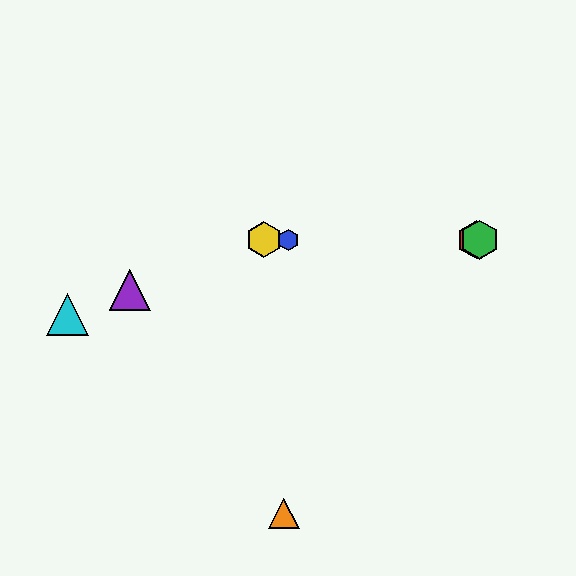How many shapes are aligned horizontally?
4 shapes (the red hexagon, the blue hexagon, the green hexagon, the yellow hexagon) are aligned horizontally.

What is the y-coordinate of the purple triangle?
The purple triangle is at y≈290.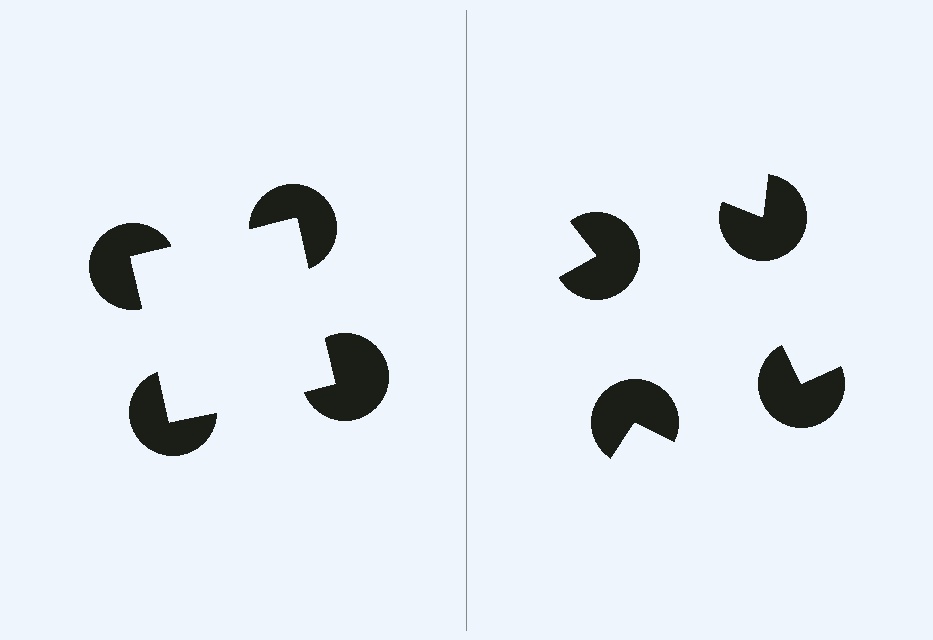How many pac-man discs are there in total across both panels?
8 — 4 on each side.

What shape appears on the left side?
An illusory square.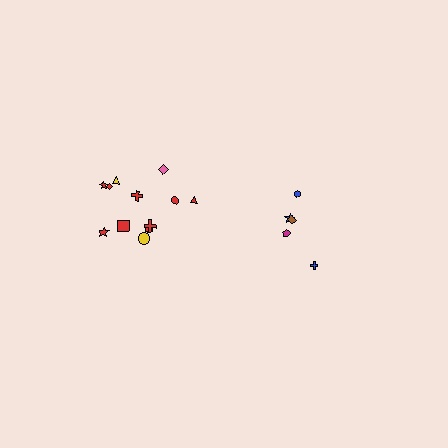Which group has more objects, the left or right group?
The left group.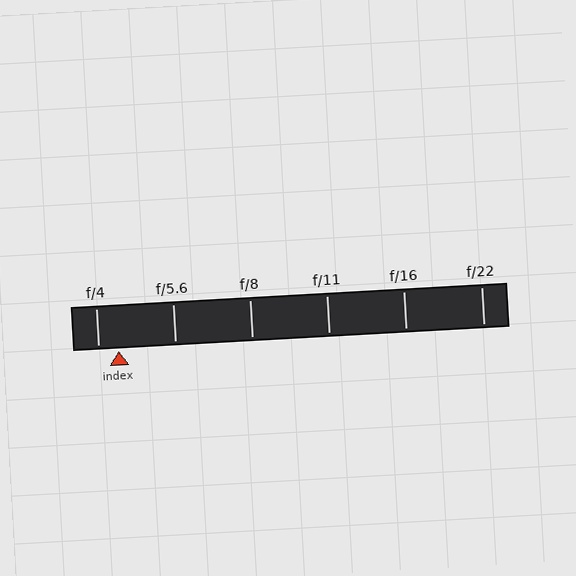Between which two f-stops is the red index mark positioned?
The index mark is between f/4 and f/5.6.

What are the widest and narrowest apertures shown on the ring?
The widest aperture shown is f/4 and the narrowest is f/22.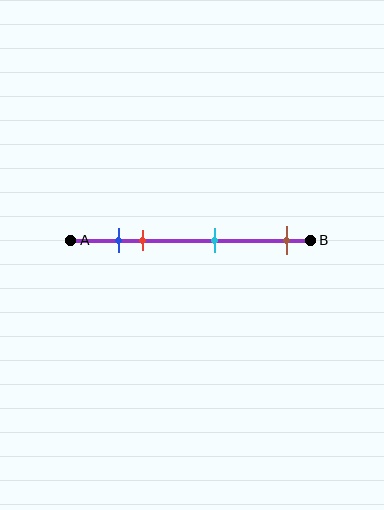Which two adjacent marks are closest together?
The blue and red marks are the closest adjacent pair.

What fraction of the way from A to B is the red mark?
The red mark is approximately 30% (0.3) of the way from A to B.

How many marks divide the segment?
There are 4 marks dividing the segment.